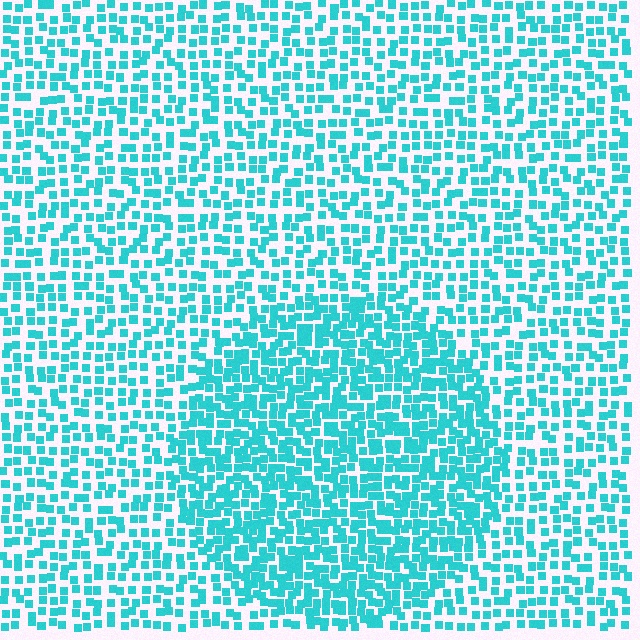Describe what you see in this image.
The image contains small cyan elements arranged at two different densities. A circle-shaped region is visible where the elements are more densely packed than the surrounding area.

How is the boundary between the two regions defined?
The boundary is defined by a change in element density (approximately 1.7x ratio). All elements are the same color, size, and shape.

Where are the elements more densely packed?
The elements are more densely packed inside the circle boundary.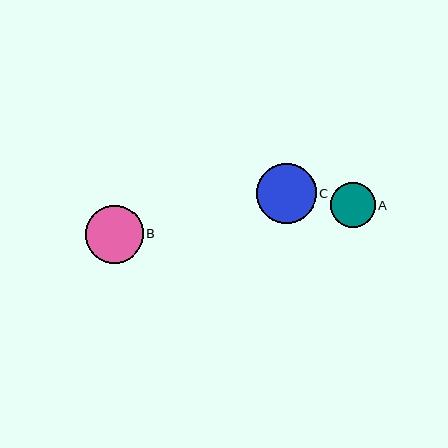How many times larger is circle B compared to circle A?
Circle B is approximately 1.3 times the size of circle A.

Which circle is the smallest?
Circle A is the smallest with a size of approximately 45 pixels.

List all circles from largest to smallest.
From largest to smallest: C, B, A.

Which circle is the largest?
Circle C is the largest with a size of approximately 60 pixels.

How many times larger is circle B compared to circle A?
Circle B is approximately 1.3 times the size of circle A.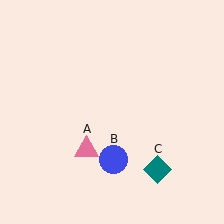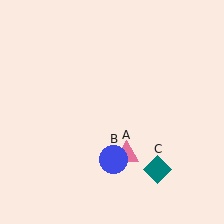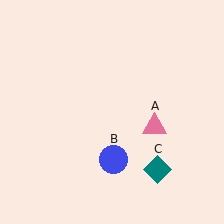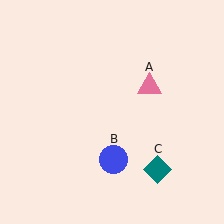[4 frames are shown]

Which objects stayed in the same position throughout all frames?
Blue circle (object B) and teal diamond (object C) remained stationary.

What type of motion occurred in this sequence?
The pink triangle (object A) rotated counterclockwise around the center of the scene.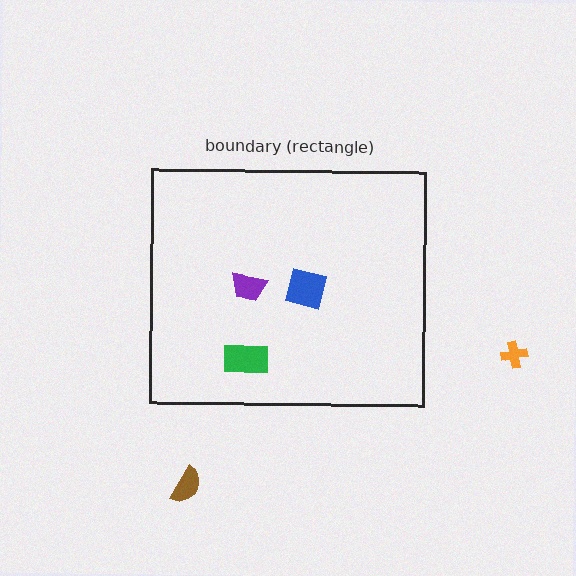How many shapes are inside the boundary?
3 inside, 2 outside.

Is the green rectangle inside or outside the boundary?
Inside.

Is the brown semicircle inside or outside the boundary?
Outside.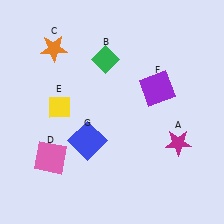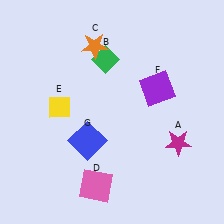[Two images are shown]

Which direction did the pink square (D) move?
The pink square (D) moved right.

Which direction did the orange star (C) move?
The orange star (C) moved right.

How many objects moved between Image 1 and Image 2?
2 objects moved between the two images.